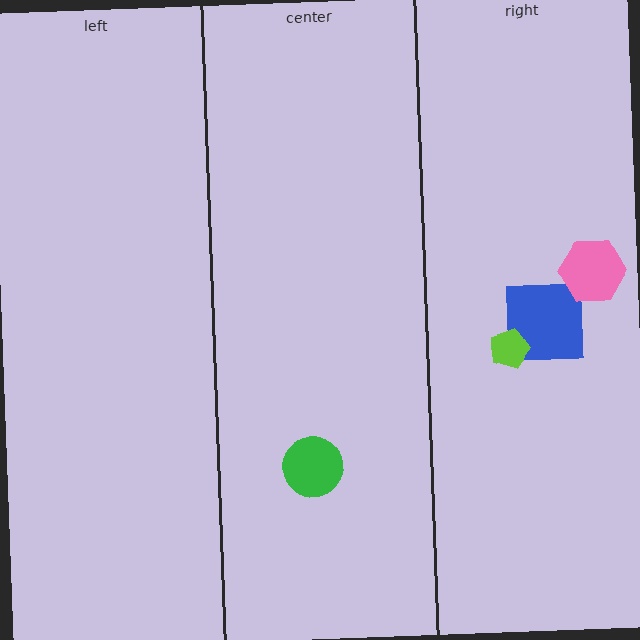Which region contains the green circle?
The center region.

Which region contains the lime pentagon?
The right region.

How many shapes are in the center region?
1.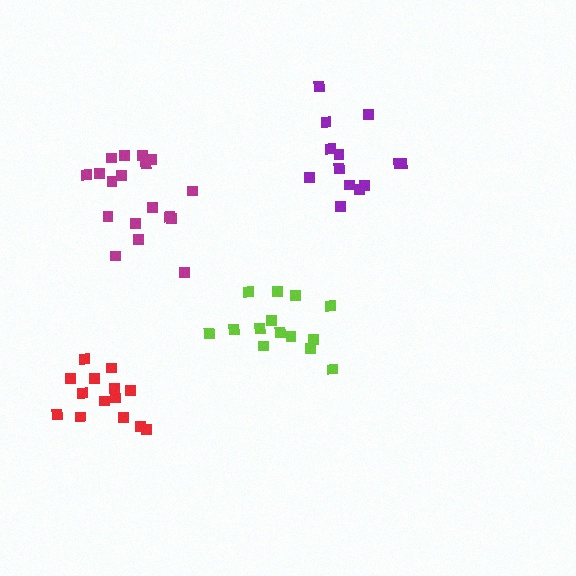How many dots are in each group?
Group 1: 14 dots, Group 2: 14 dots, Group 3: 13 dots, Group 4: 18 dots (59 total).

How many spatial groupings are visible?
There are 4 spatial groupings.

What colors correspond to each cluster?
The clusters are colored: lime, red, purple, magenta.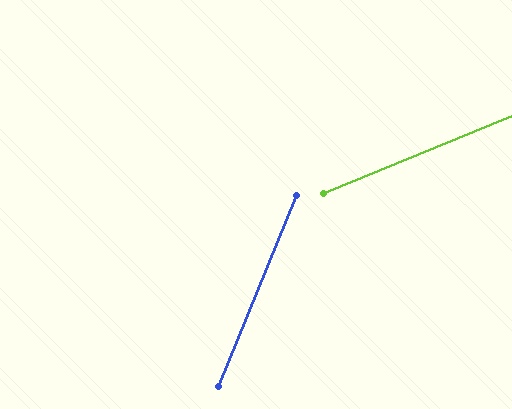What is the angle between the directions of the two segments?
Approximately 46 degrees.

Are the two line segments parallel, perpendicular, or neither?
Neither parallel nor perpendicular — they differ by about 46°.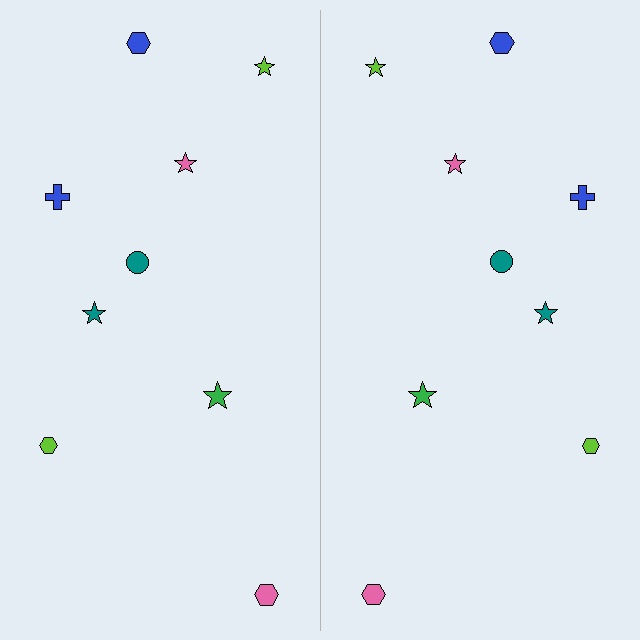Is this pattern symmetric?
Yes, this pattern has bilateral (reflection) symmetry.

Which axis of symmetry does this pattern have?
The pattern has a vertical axis of symmetry running through the center of the image.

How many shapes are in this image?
There are 18 shapes in this image.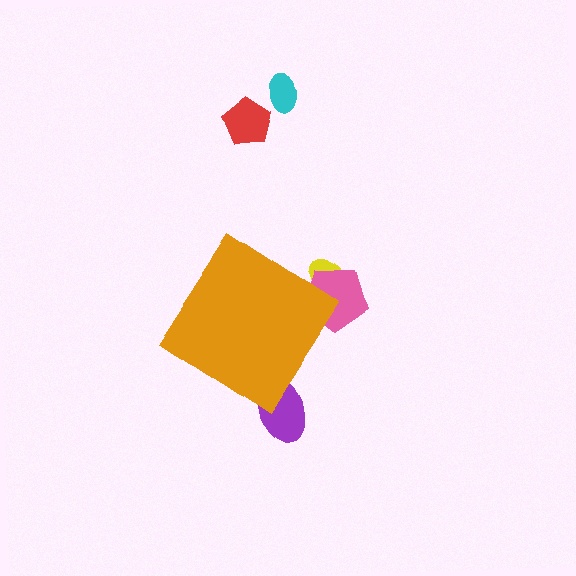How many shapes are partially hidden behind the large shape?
3 shapes are partially hidden.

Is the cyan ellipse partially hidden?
No, the cyan ellipse is fully visible.